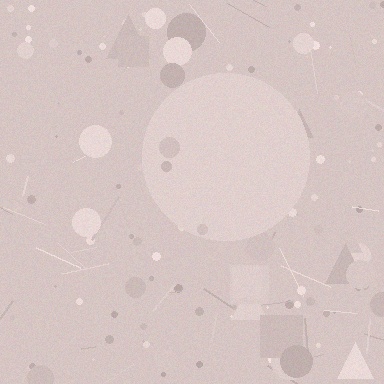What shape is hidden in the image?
A circle is hidden in the image.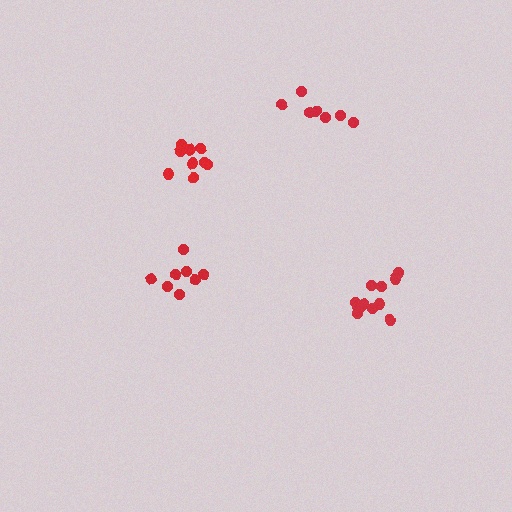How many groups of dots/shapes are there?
There are 4 groups.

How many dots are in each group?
Group 1: 9 dots, Group 2: 8 dots, Group 3: 12 dots, Group 4: 7 dots (36 total).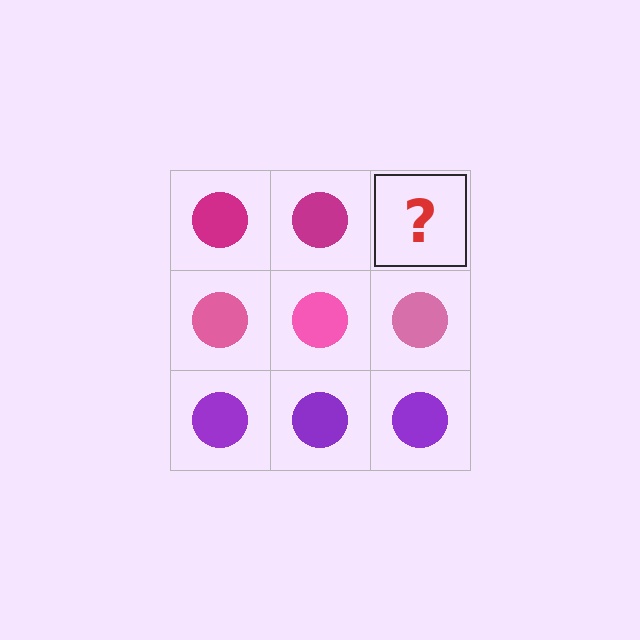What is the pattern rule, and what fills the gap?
The rule is that each row has a consistent color. The gap should be filled with a magenta circle.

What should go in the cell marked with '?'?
The missing cell should contain a magenta circle.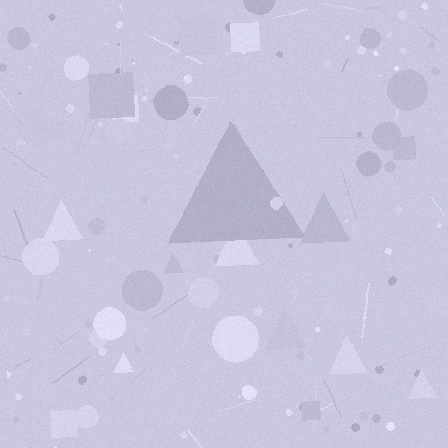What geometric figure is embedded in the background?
A triangle is embedded in the background.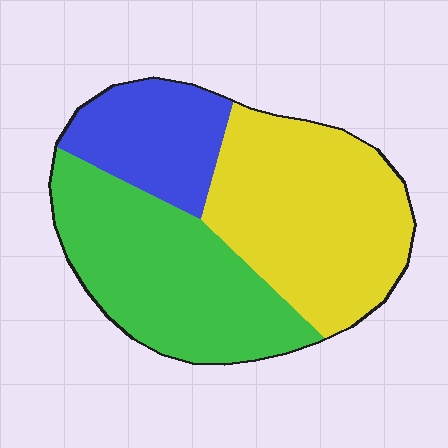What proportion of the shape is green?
Green takes up between a third and a half of the shape.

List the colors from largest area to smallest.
From largest to smallest: yellow, green, blue.